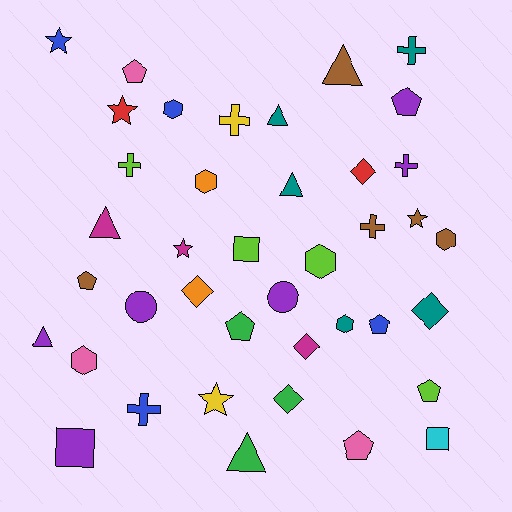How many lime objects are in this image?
There are 4 lime objects.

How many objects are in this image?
There are 40 objects.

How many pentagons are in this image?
There are 7 pentagons.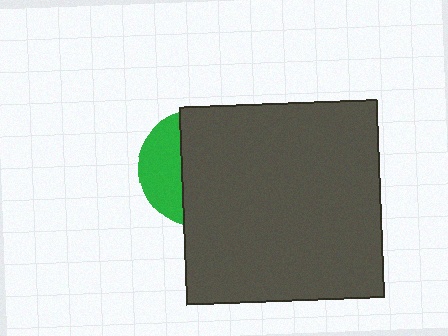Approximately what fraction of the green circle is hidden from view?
Roughly 66% of the green circle is hidden behind the dark gray square.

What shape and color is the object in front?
The object in front is a dark gray square.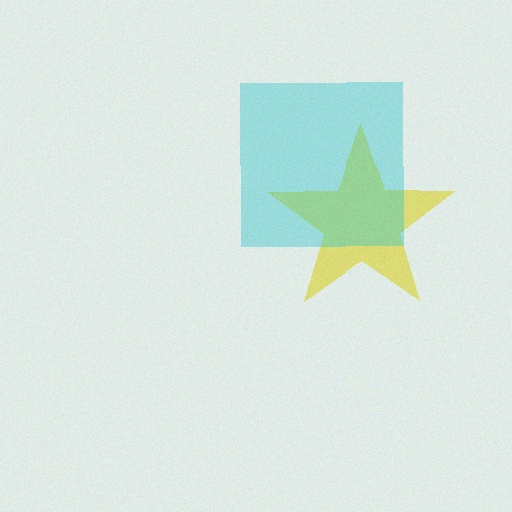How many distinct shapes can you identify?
There are 2 distinct shapes: a yellow star, a cyan square.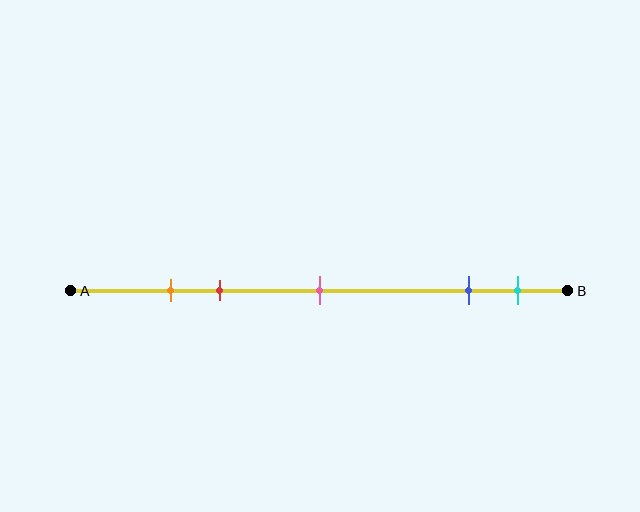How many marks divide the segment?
There are 5 marks dividing the segment.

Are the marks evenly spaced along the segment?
No, the marks are not evenly spaced.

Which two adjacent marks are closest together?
The orange and red marks are the closest adjacent pair.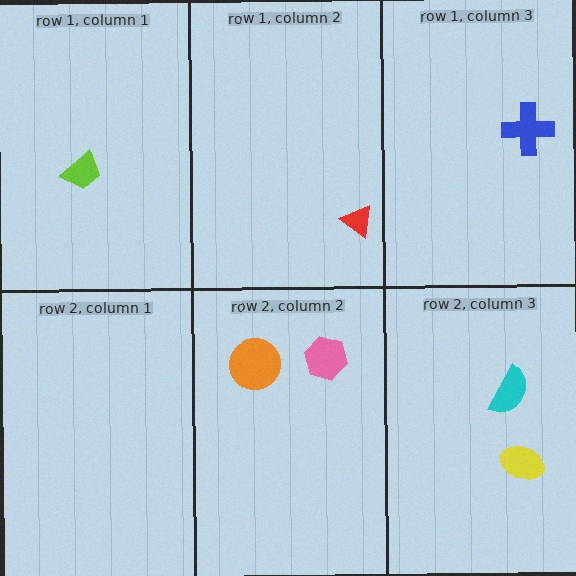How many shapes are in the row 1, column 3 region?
1.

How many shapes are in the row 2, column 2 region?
2.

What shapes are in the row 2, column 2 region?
The orange circle, the pink hexagon.